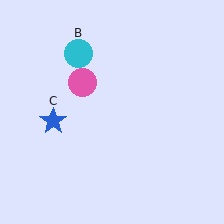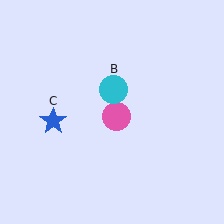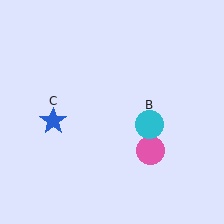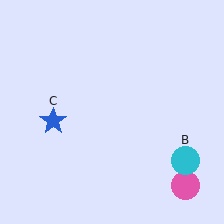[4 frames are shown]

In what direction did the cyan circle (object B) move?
The cyan circle (object B) moved down and to the right.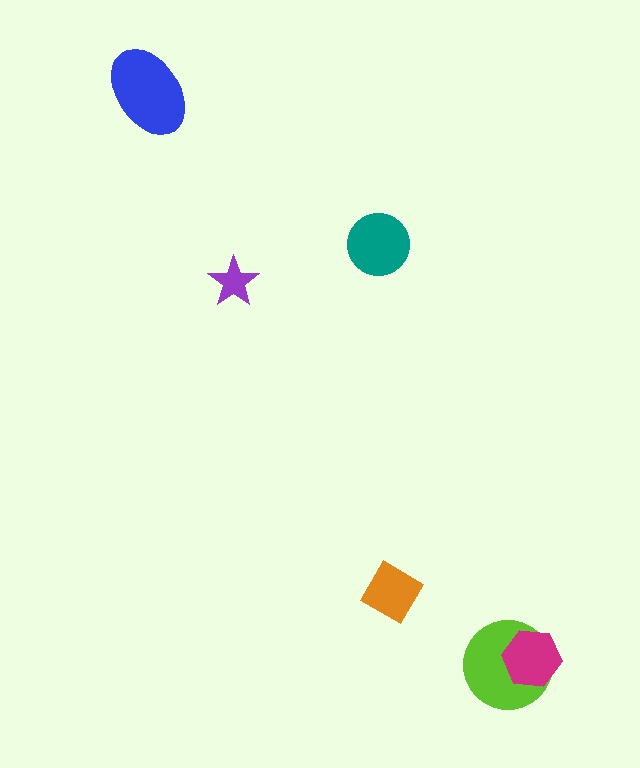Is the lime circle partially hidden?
Yes, it is partially covered by another shape.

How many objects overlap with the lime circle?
1 object overlaps with the lime circle.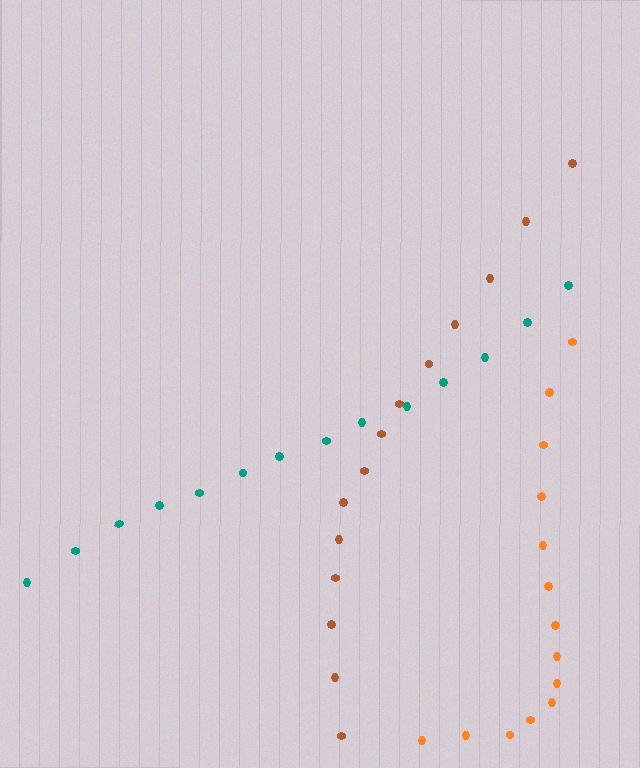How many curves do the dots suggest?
There are 3 distinct paths.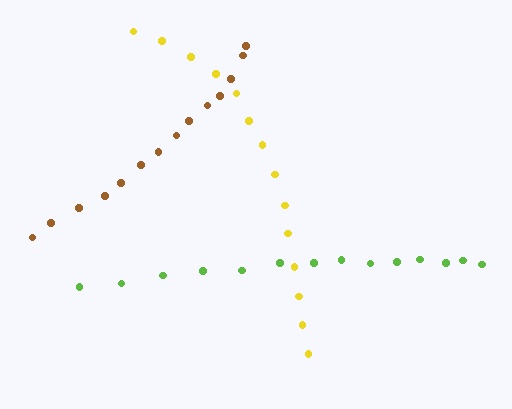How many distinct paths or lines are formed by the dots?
There are 3 distinct paths.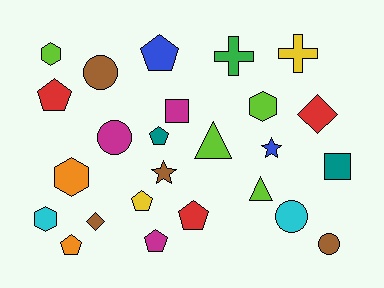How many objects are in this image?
There are 25 objects.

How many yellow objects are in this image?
There are 2 yellow objects.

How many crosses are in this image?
There are 2 crosses.